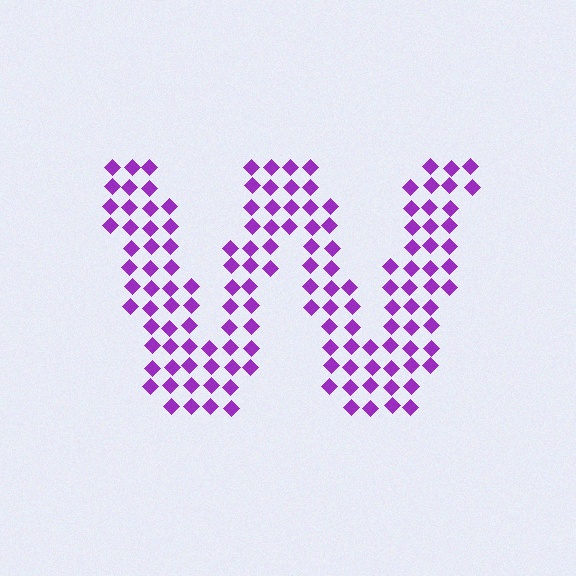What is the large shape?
The large shape is the letter W.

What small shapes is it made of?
It is made of small diamonds.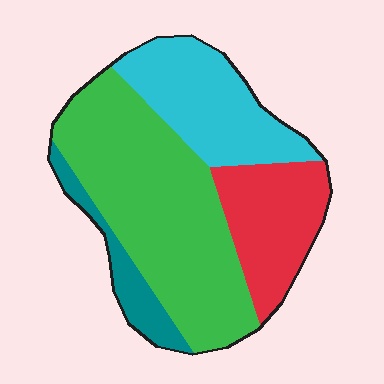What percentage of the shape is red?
Red takes up less than a quarter of the shape.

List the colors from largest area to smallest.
From largest to smallest: green, cyan, red, teal.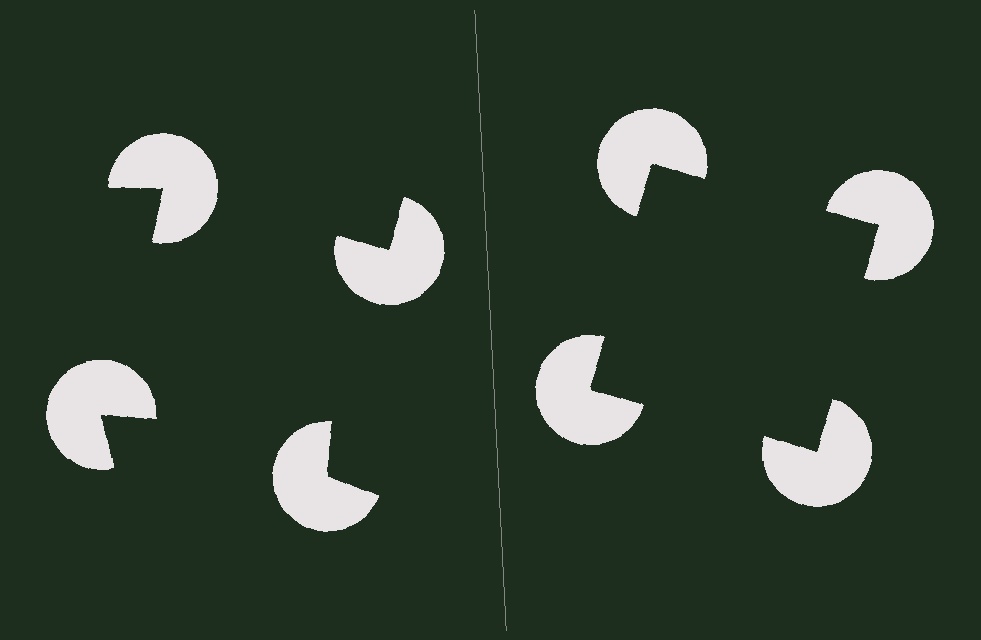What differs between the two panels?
The pac-man discs are positioned identically on both sides; only the wedge orientations differ. On the right they align to a square; on the left they are misaligned.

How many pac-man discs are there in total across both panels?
8 — 4 on each side.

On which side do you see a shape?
An illusory square appears on the right side. On the left side the wedge cuts are rotated, so no coherent shape forms.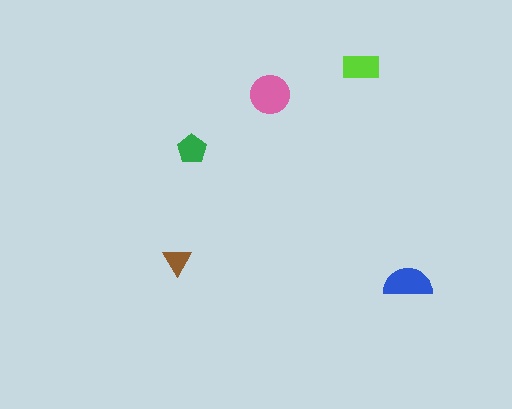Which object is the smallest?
The brown triangle.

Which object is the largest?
The pink circle.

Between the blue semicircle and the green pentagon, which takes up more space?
The blue semicircle.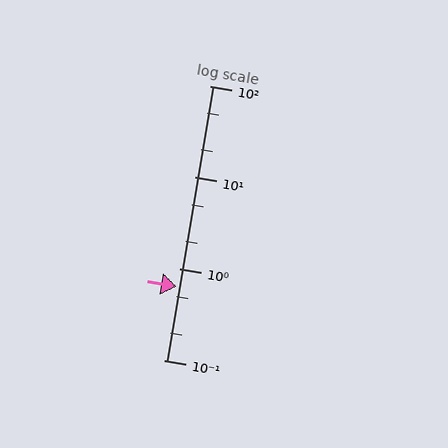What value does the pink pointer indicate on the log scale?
The pointer indicates approximately 0.64.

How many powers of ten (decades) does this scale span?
The scale spans 3 decades, from 0.1 to 100.